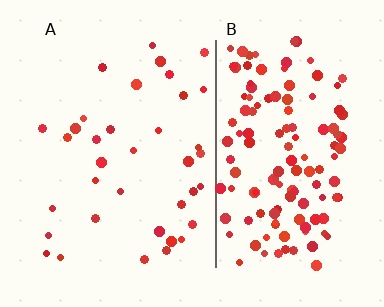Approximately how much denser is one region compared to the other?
Approximately 3.8× — region B over region A.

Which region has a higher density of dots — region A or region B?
B (the right).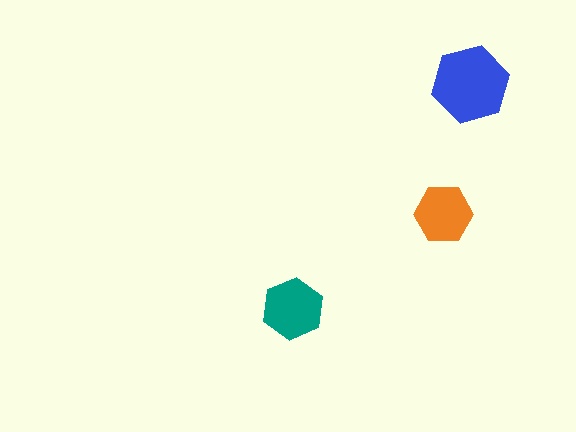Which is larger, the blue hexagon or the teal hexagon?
The blue one.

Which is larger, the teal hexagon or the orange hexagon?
The teal one.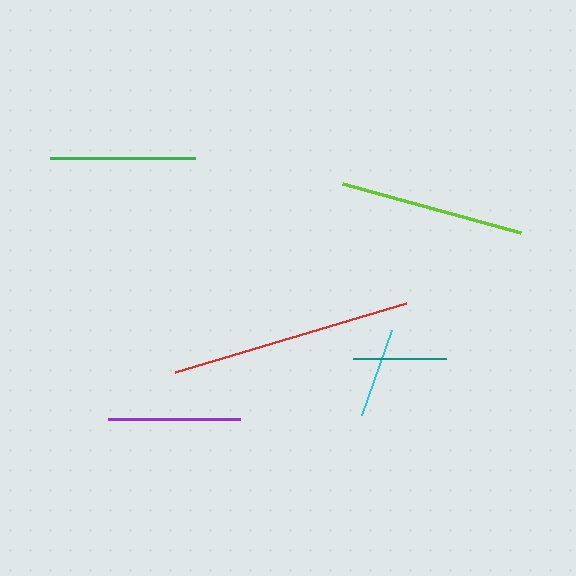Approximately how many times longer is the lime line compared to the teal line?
The lime line is approximately 2.0 times the length of the teal line.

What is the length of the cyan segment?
The cyan segment is approximately 90 pixels long.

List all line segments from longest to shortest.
From longest to shortest: red, lime, green, purple, teal, cyan.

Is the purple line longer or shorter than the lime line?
The lime line is longer than the purple line.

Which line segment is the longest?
The red line is the longest at approximately 241 pixels.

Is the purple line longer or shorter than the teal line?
The purple line is longer than the teal line.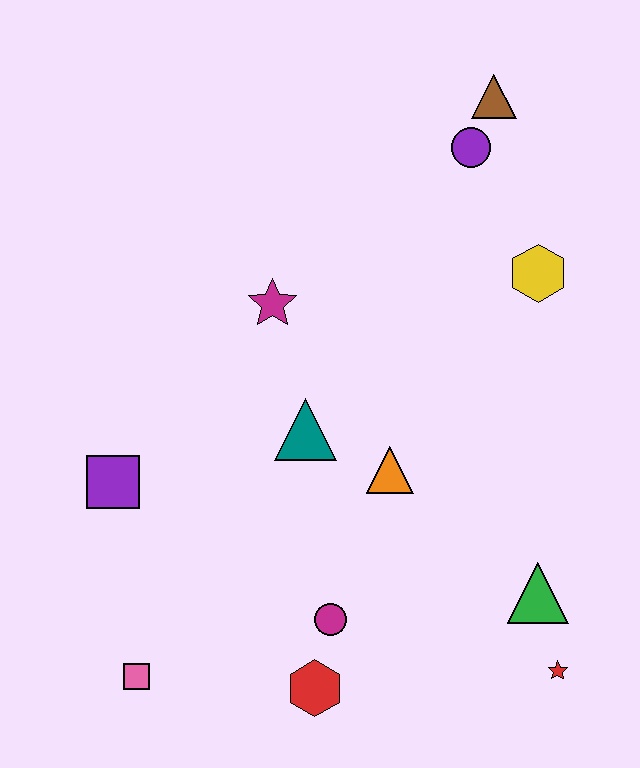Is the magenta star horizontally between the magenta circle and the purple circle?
No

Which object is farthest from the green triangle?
The brown triangle is farthest from the green triangle.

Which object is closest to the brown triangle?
The purple circle is closest to the brown triangle.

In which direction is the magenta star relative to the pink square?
The magenta star is above the pink square.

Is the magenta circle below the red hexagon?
No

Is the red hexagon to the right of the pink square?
Yes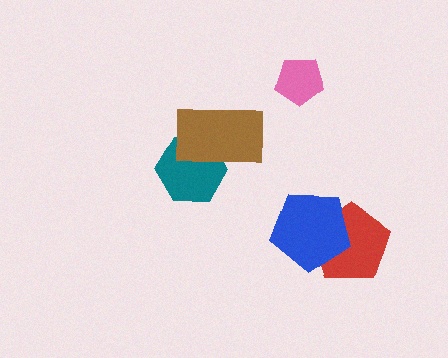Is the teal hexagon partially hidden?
Yes, it is partially covered by another shape.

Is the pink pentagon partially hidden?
No, no other shape covers it.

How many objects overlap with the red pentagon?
1 object overlaps with the red pentagon.